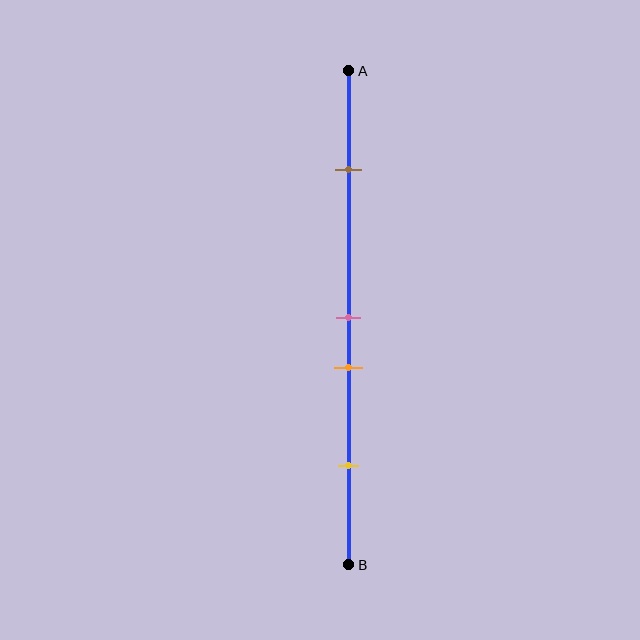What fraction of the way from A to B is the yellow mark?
The yellow mark is approximately 80% (0.8) of the way from A to B.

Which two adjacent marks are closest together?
The pink and orange marks are the closest adjacent pair.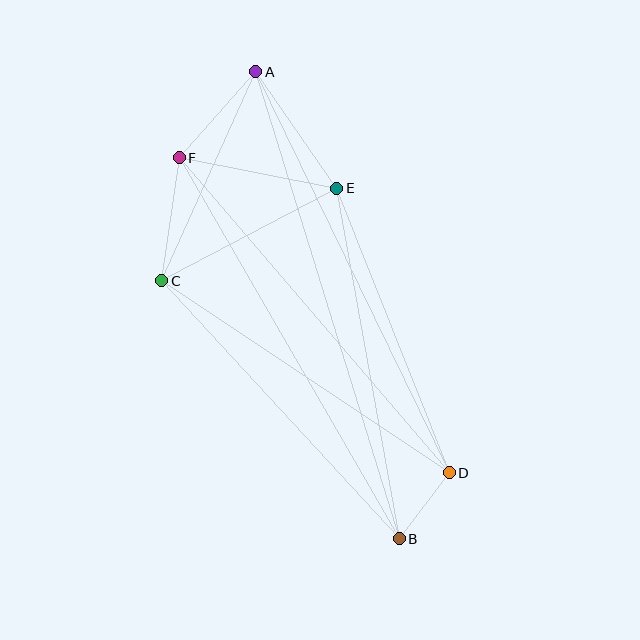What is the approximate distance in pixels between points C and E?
The distance between C and E is approximately 198 pixels.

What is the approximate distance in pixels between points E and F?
The distance between E and F is approximately 160 pixels.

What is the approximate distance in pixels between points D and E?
The distance between D and E is approximately 306 pixels.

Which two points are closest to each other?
Points B and D are closest to each other.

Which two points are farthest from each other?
Points A and B are farthest from each other.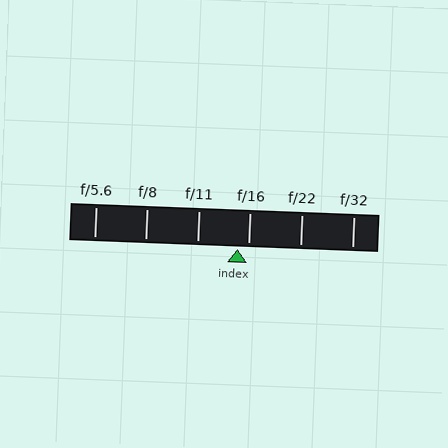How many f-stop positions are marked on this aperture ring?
There are 6 f-stop positions marked.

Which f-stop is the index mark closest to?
The index mark is closest to f/16.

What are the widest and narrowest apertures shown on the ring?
The widest aperture shown is f/5.6 and the narrowest is f/32.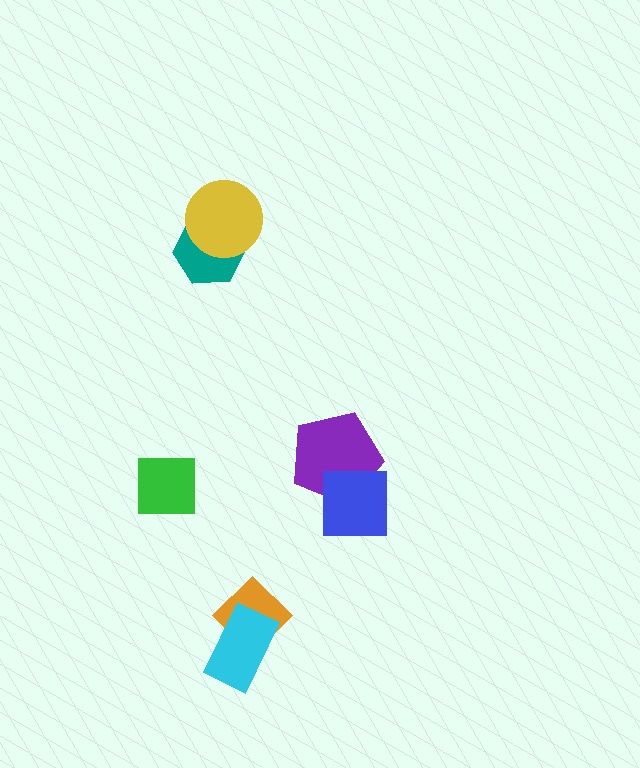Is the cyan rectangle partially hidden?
No, no other shape covers it.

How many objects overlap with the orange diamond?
1 object overlaps with the orange diamond.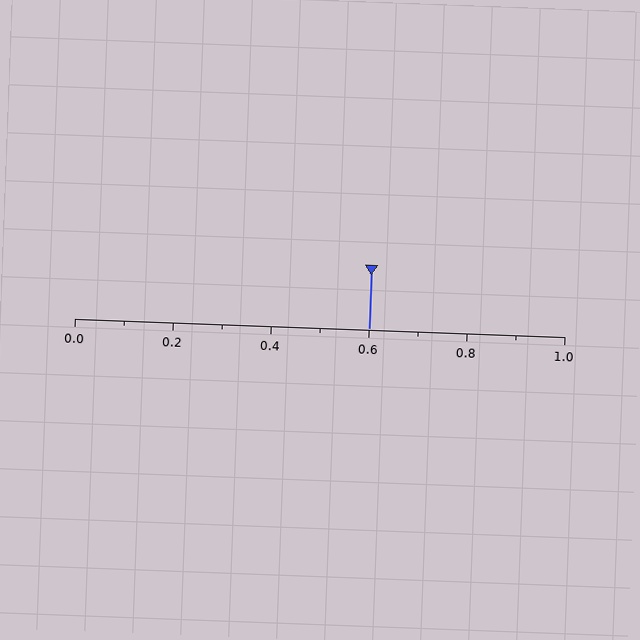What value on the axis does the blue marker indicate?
The marker indicates approximately 0.6.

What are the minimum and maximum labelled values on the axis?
The axis runs from 0.0 to 1.0.